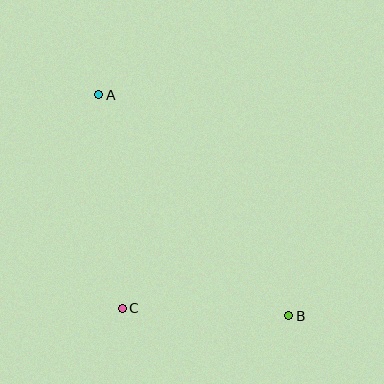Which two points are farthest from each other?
Points A and B are farthest from each other.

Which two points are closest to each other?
Points B and C are closest to each other.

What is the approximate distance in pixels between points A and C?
The distance between A and C is approximately 215 pixels.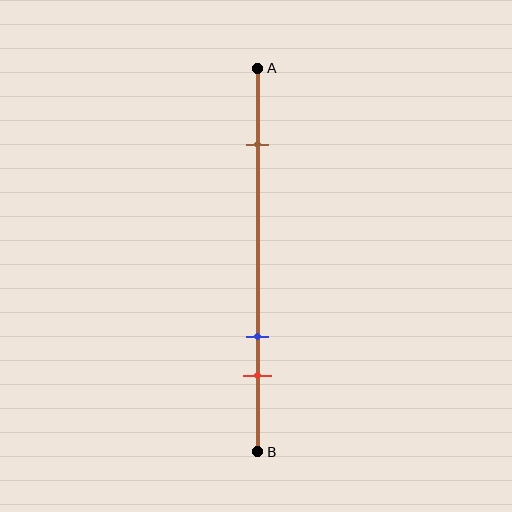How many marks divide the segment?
There are 3 marks dividing the segment.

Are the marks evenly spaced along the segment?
No, the marks are not evenly spaced.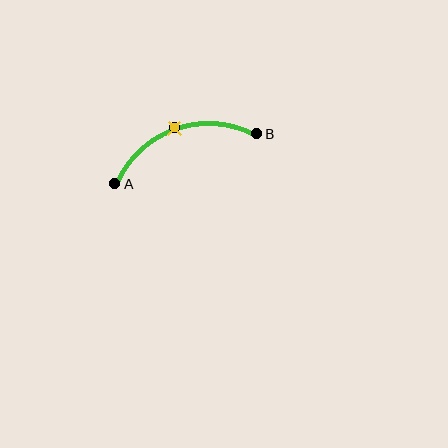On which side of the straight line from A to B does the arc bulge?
The arc bulges above the straight line connecting A and B.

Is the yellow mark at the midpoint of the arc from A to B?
Yes. The yellow mark lies on the arc at equal arc-length from both A and B — it is the arc midpoint.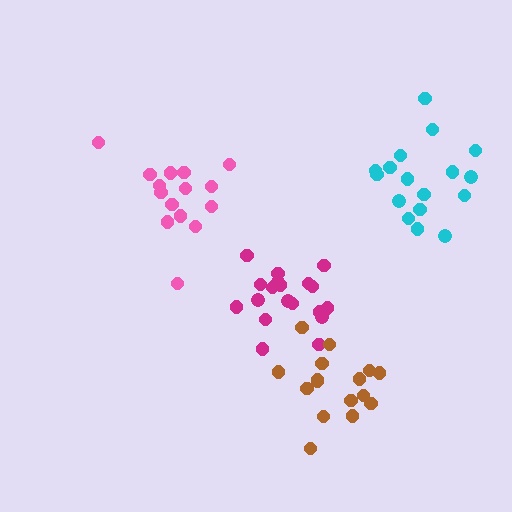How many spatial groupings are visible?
There are 4 spatial groupings.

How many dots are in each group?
Group 1: 19 dots, Group 2: 15 dots, Group 3: 17 dots, Group 4: 16 dots (67 total).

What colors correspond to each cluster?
The clusters are colored: magenta, pink, cyan, brown.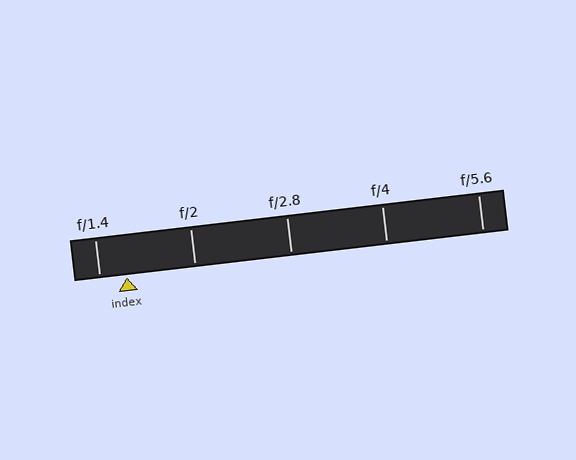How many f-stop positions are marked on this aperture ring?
There are 5 f-stop positions marked.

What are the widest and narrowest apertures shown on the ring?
The widest aperture shown is f/1.4 and the narrowest is f/5.6.